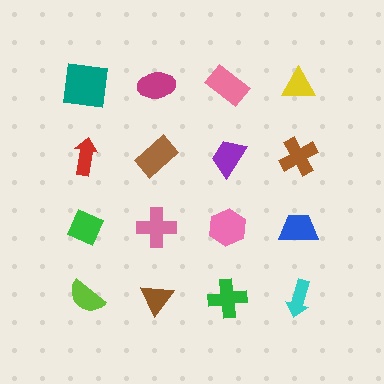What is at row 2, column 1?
A red arrow.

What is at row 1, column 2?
A magenta ellipse.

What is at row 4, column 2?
A brown triangle.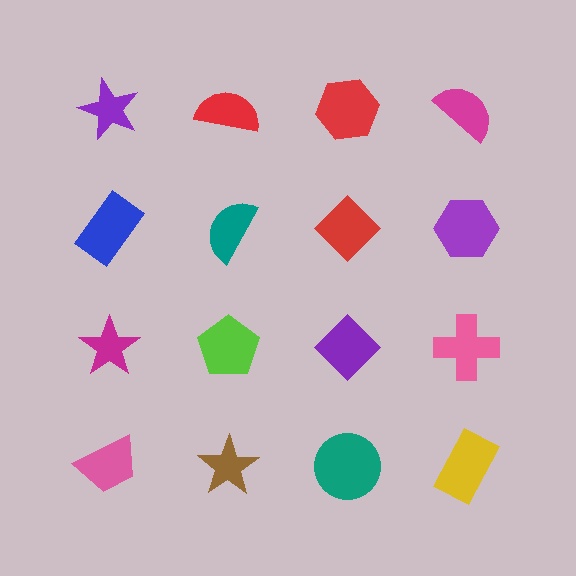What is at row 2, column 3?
A red diamond.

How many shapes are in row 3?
4 shapes.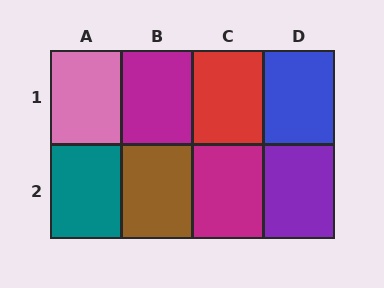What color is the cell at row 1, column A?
Pink.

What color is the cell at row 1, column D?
Blue.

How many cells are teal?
1 cell is teal.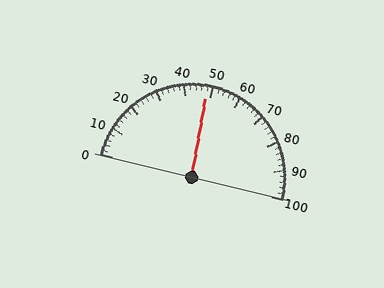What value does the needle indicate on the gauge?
The needle indicates approximately 48.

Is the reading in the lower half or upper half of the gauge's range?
The reading is in the lower half of the range (0 to 100).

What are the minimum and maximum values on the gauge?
The gauge ranges from 0 to 100.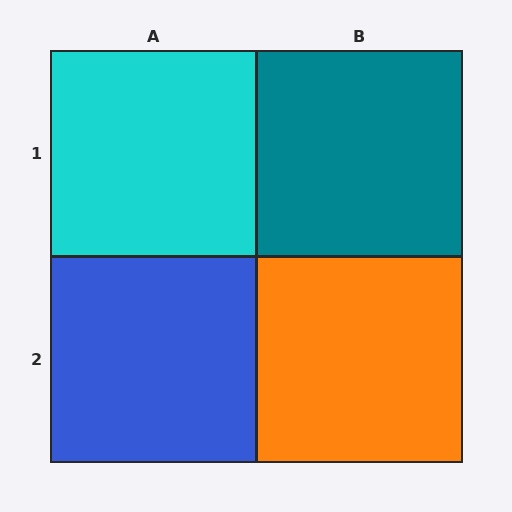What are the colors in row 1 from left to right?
Cyan, teal.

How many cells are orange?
1 cell is orange.